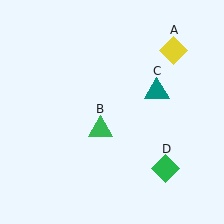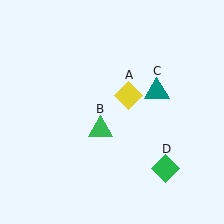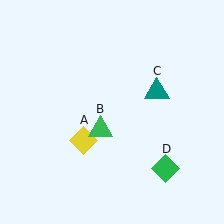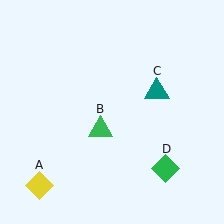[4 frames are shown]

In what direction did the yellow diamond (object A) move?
The yellow diamond (object A) moved down and to the left.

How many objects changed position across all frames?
1 object changed position: yellow diamond (object A).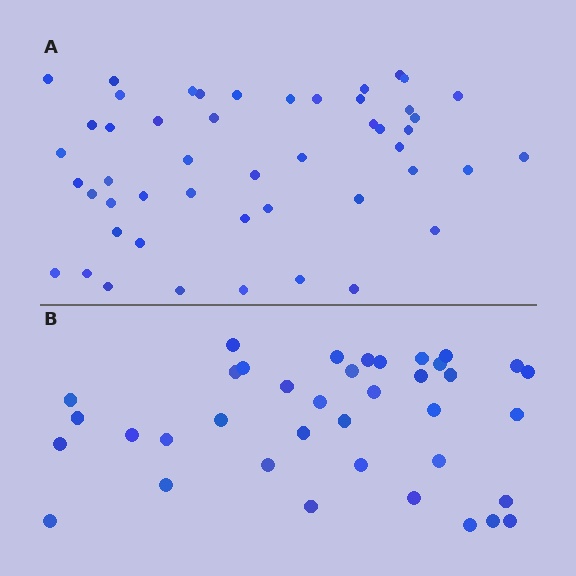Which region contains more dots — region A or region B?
Region A (the top region) has more dots.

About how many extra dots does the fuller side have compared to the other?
Region A has roughly 12 or so more dots than region B.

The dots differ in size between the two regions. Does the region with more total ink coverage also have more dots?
No. Region B has more total ink coverage because its dots are larger, but region A actually contains more individual dots. Total area can be misleading — the number of items is what matters here.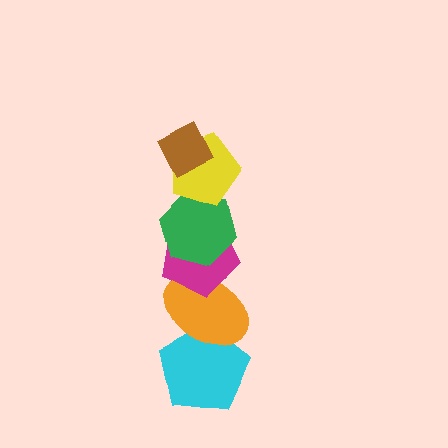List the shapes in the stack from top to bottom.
From top to bottom: the brown diamond, the yellow pentagon, the green hexagon, the magenta pentagon, the orange ellipse, the cyan pentagon.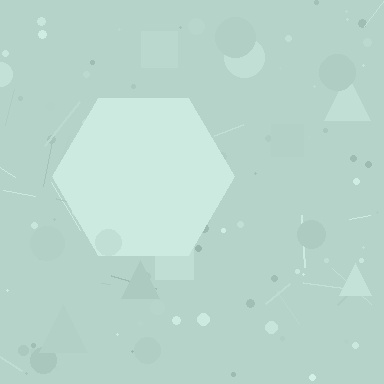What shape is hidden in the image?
A hexagon is hidden in the image.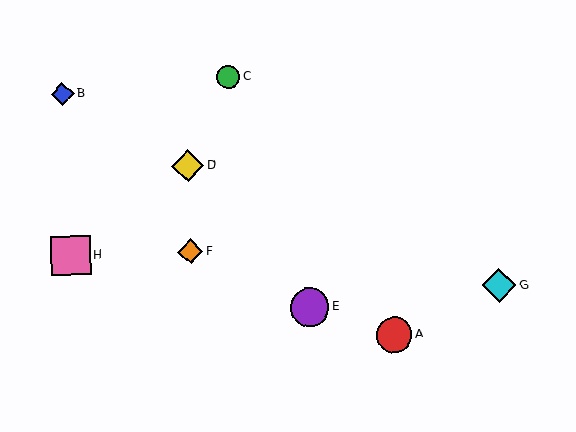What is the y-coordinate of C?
Object C is at y≈77.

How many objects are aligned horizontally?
2 objects (F, H) are aligned horizontally.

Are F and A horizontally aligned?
No, F is at y≈251 and A is at y≈335.